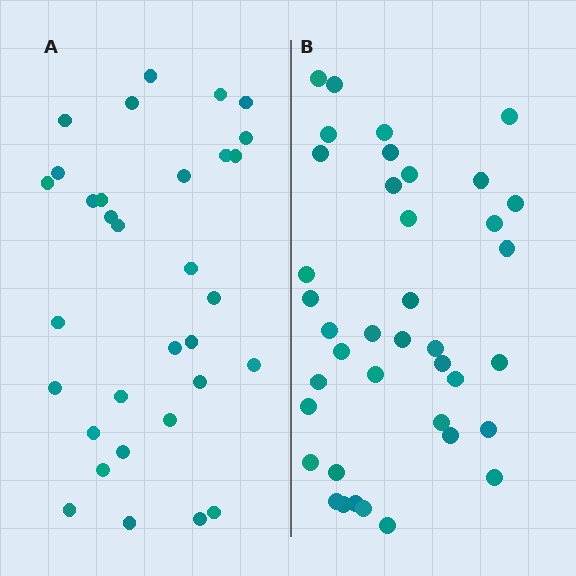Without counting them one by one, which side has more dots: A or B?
Region B (the right region) has more dots.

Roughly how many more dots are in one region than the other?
Region B has roughly 8 or so more dots than region A.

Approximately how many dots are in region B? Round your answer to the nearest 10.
About 40 dots. (The exact count is 39, which rounds to 40.)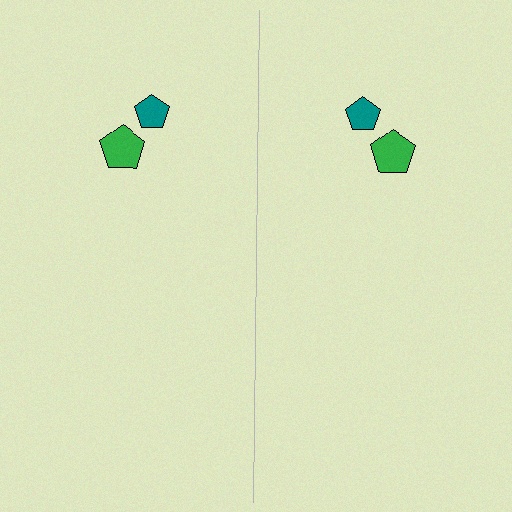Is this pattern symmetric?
Yes, this pattern has bilateral (reflection) symmetry.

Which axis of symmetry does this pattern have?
The pattern has a vertical axis of symmetry running through the center of the image.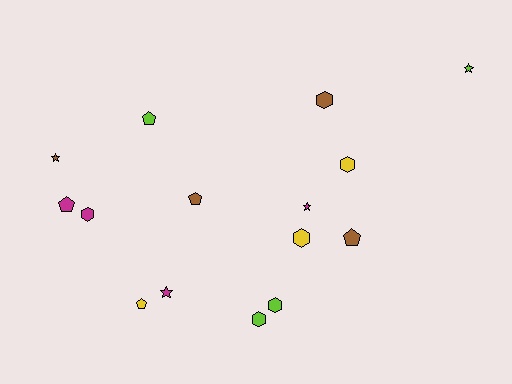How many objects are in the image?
There are 15 objects.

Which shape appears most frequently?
Hexagon, with 6 objects.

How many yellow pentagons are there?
There is 1 yellow pentagon.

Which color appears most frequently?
Magenta, with 4 objects.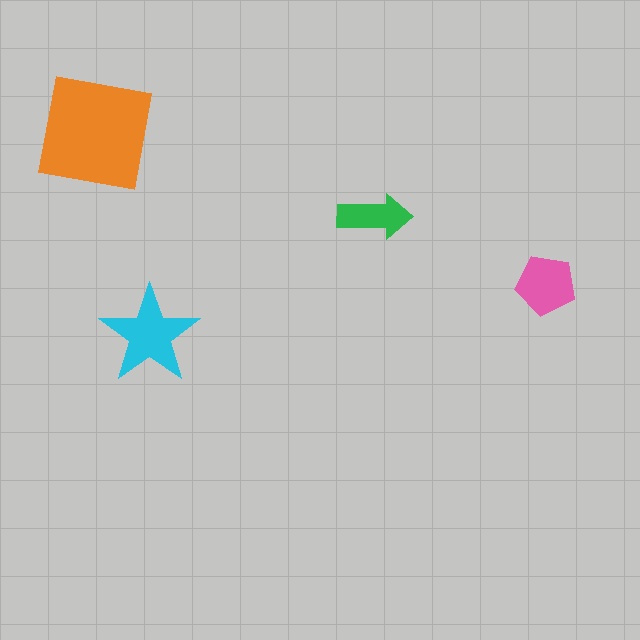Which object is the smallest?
The green arrow.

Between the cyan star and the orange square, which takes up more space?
The orange square.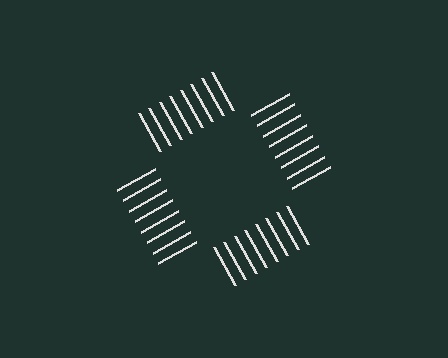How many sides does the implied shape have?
4 sides — the line-ends trace a square.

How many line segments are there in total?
32 — 8 along each of the 4 edges.